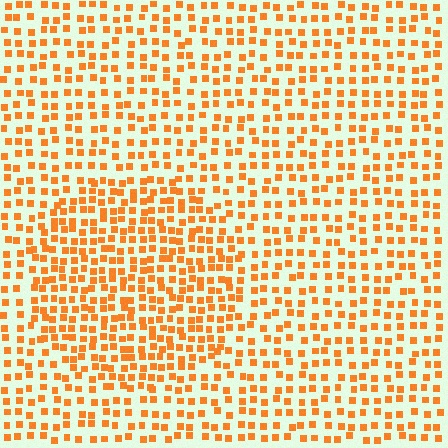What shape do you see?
I see a circle.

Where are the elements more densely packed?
The elements are more densely packed inside the circle boundary.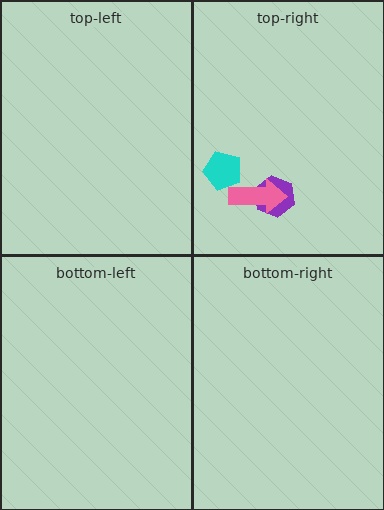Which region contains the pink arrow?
The top-right region.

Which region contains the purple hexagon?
The top-right region.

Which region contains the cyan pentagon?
The top-right region.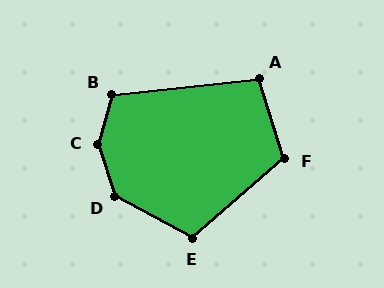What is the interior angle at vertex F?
Approximately 113 degrees (obtuse).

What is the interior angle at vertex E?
Approximately 111 degrees (obtuse).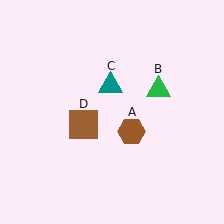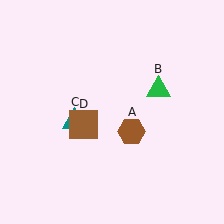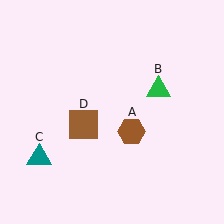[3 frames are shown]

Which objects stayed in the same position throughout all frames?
Brown hexagon (object A) and green triangle (object B) and brown square (object D) remained stationary.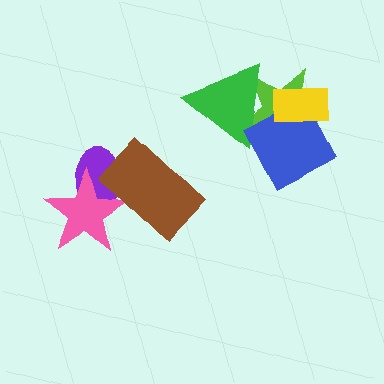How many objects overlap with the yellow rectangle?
2 objects overlap with the yellow rectangle.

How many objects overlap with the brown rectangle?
2 objects overlap with the brown rectangle.